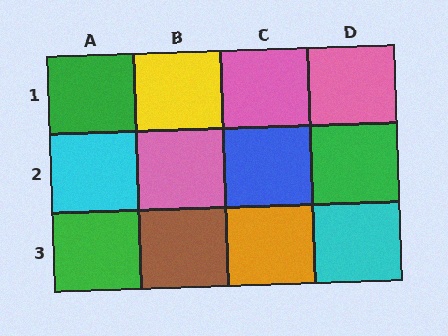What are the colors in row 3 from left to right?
Green, brown, orange, cyan.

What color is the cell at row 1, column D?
Pink.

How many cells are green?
3 cells are green.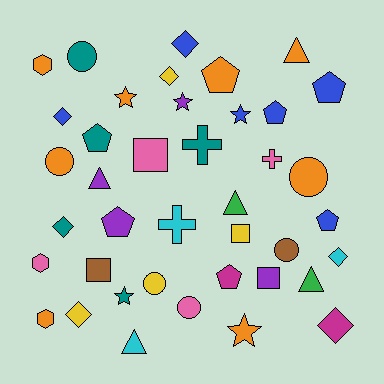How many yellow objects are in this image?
There are 4 yellow objects.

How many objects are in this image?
There are 40 objects.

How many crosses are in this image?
There are 3 crosses.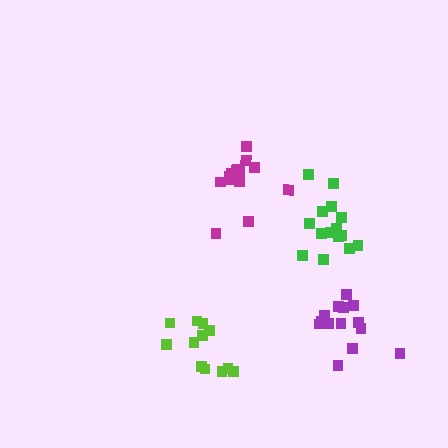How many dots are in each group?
Group 1: 12 dots, Group 2: 15 dots, Group 3: 15 dots, Group 4: 14 dots (56 total).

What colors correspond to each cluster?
The clusters are colored: lime, green, magenta, purple.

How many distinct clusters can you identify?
There are 4 distinct clusters.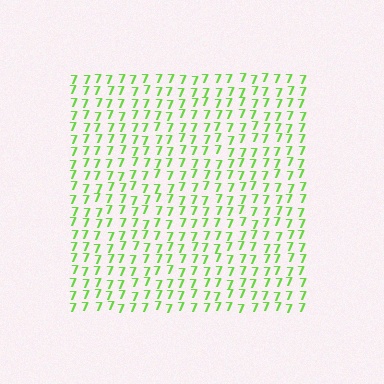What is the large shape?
The large shape is a square.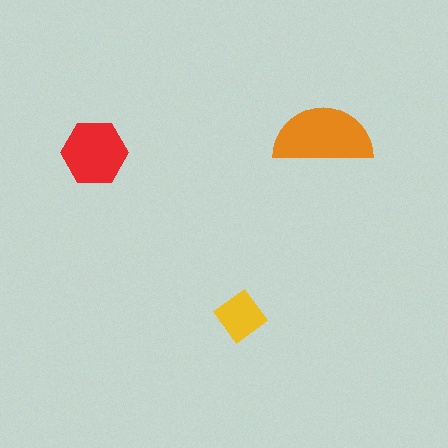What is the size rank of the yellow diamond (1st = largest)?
3rd.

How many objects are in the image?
There are 3 objects in the image.